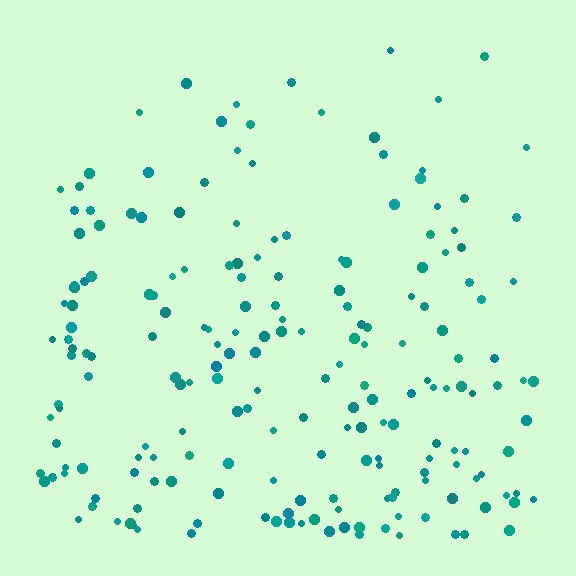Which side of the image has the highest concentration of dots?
The bottom.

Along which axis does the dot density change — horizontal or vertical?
Vertical.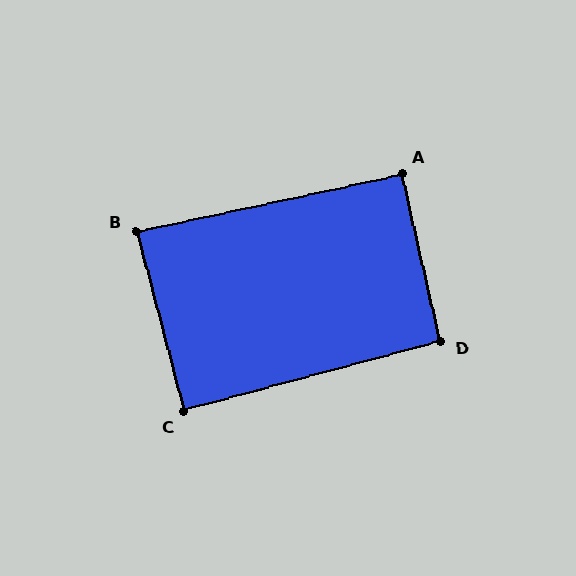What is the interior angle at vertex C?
Approximately 89 degrees (approximately right).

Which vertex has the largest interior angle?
D, at approximately 92 degrees.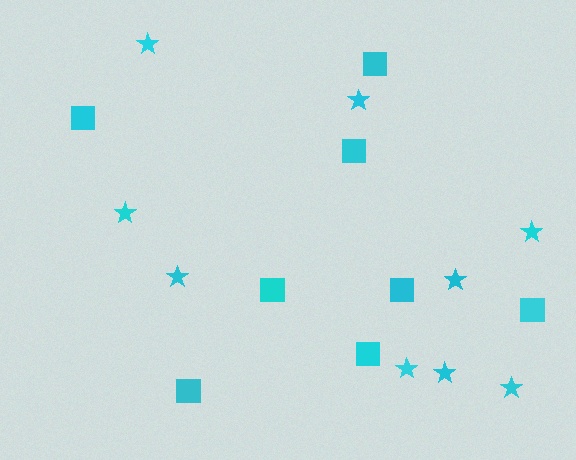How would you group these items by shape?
There are 2 groups: one group of squares (8) and one group of stars (9).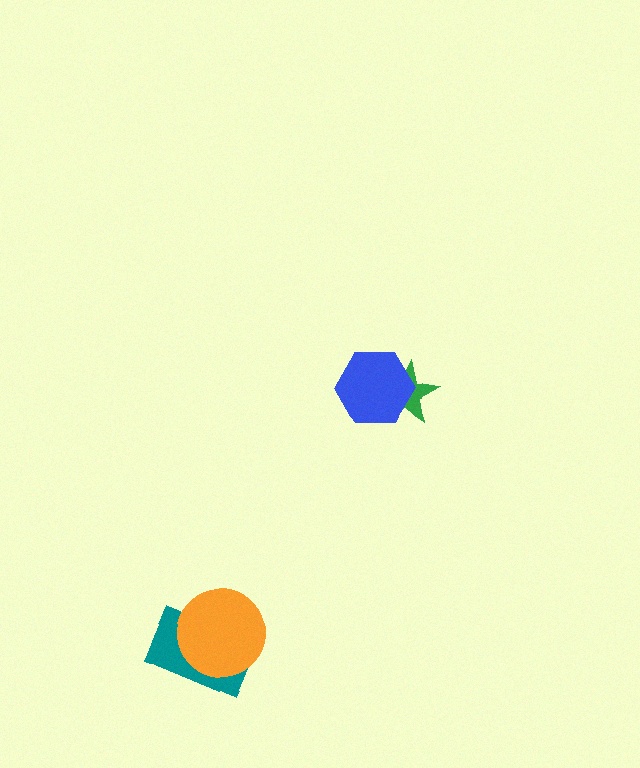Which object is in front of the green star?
The blue hexagon is in front of the green star.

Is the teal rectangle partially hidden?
Yes, it is partially covered by another shape.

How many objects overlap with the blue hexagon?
1 object overlaps with the blue hexagon.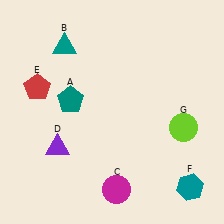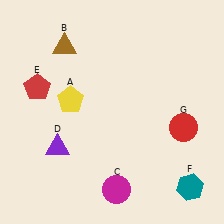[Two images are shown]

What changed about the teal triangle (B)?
In Image 1, B is teal. In Image 2, it changed to brown.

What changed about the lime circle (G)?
In Image 1, G is lime. In Image 2, it changed to red.